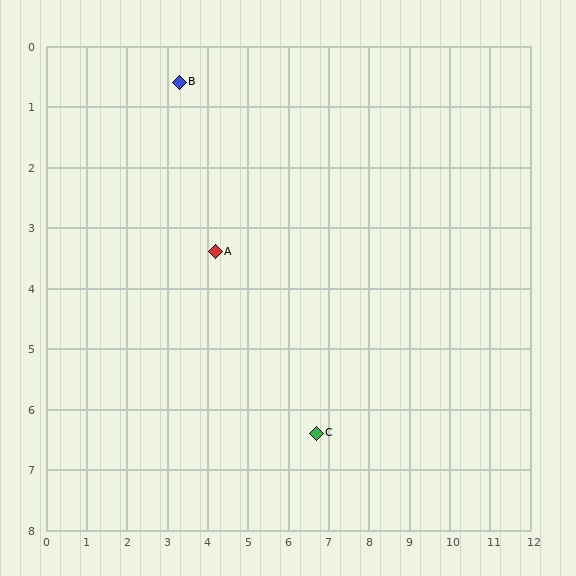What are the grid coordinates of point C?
Point C is at approximately (6.7, 6.4).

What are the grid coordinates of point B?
Point B is at approximately (3.3, 0.6).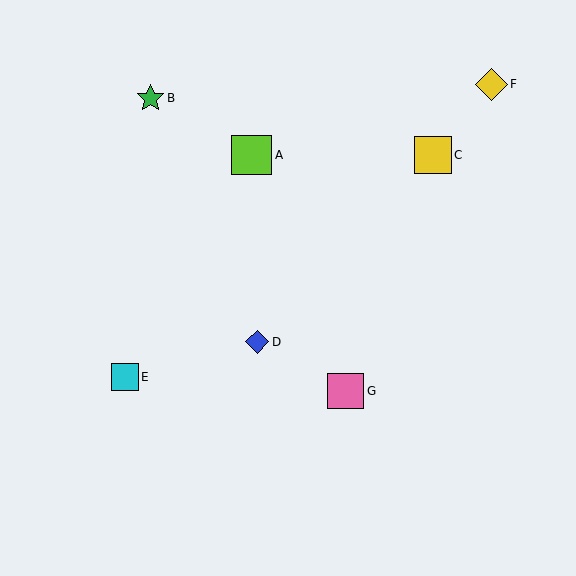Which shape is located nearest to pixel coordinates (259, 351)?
The blue diamond (labeled D) at (257, 342) is nearest to that location.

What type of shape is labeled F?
Shape F is a yellow diamond.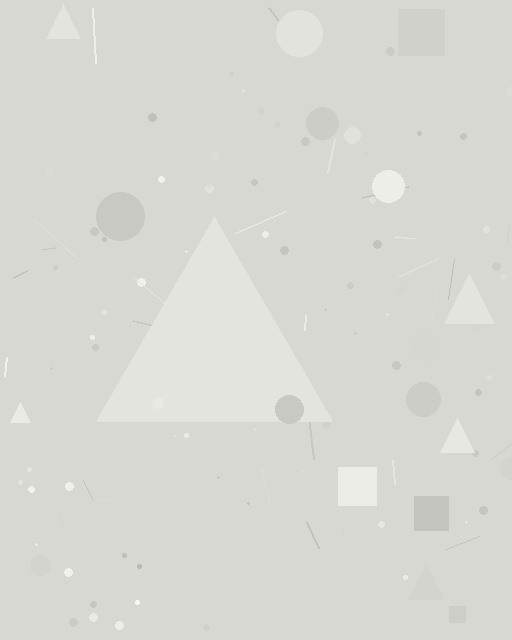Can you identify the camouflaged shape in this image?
The camouflaged shape is a triangle.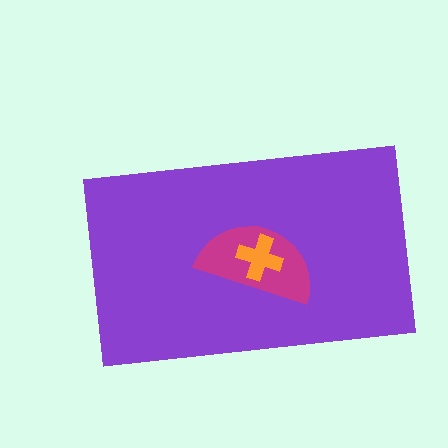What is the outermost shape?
The purple rectangle.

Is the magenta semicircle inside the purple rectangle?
Yes.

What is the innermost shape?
The orange cross.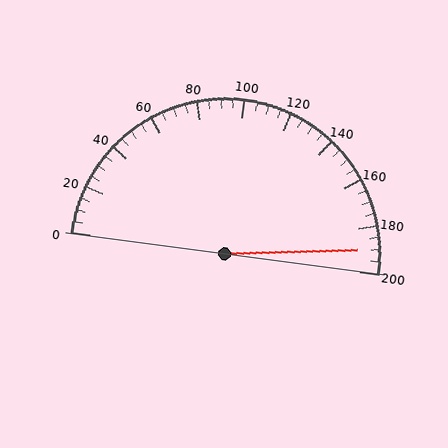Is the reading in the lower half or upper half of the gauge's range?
The reading is in the upper half of the range (0 to 200).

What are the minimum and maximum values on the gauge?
The gauge ranges from 0 to 200.